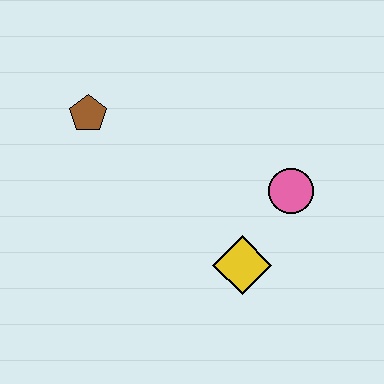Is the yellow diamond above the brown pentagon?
No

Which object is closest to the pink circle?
The yellow diamond is closest to the pink circle.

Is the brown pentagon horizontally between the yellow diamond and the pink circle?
No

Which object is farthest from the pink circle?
The brown pentagon is farthest from the pink circle.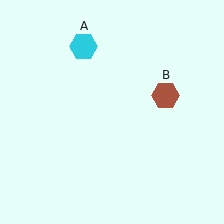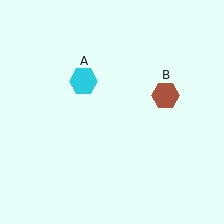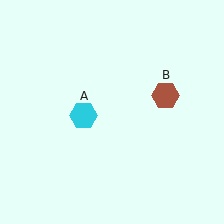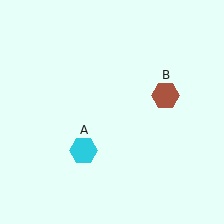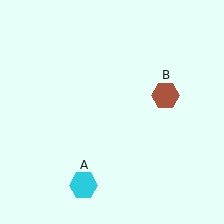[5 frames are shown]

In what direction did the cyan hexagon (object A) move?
The cyan hexagon (object A) moved down.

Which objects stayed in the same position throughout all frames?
Brown hexagon (object B) remained stationary.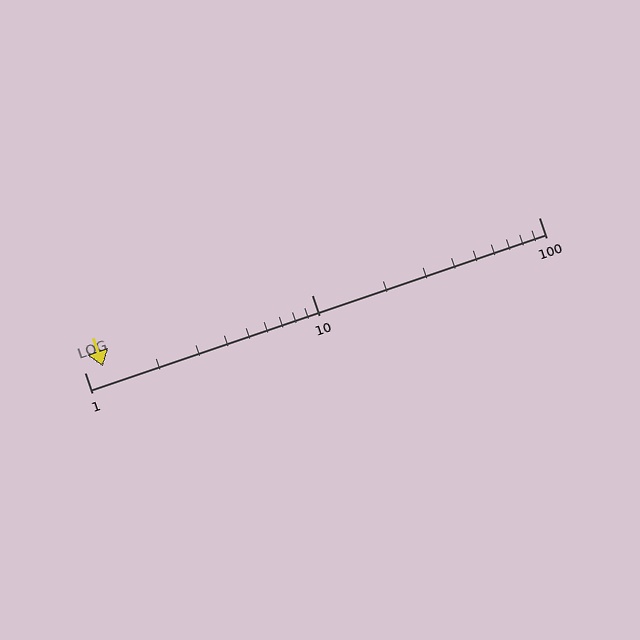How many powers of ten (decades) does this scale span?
The scale spans 2 decades, from 1 to 100.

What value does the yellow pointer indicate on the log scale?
The pointer indicates approximately 1.2.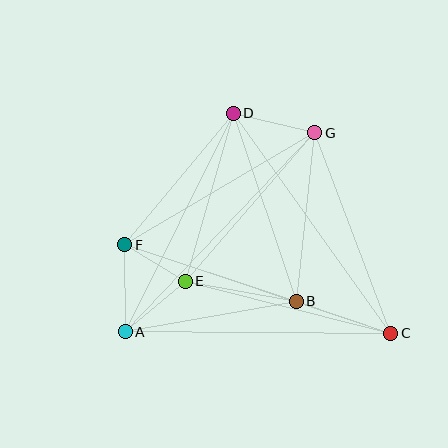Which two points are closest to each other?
Points E and F are closest to each other.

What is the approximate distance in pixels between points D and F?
The distance between D and F is approximately 171 pixels.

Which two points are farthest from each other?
Points C and F are farthest from each other.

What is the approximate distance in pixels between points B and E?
The distance between B and E is approximately 113 pixels.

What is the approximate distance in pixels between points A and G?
The distance between A and G is approximately 275 pixels.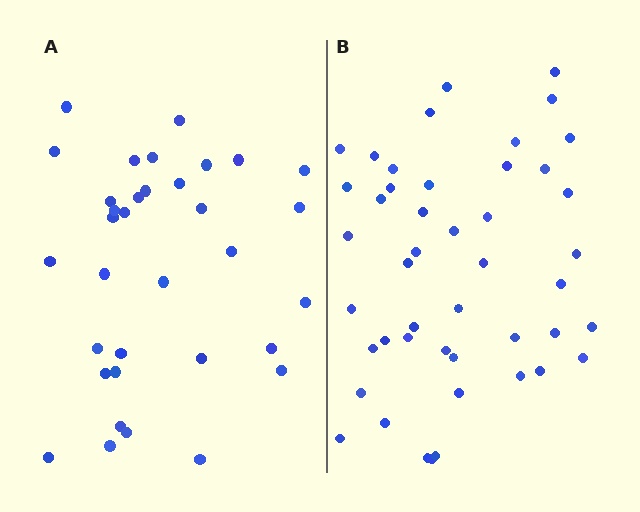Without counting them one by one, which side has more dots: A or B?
Region B (the right region) has more dots.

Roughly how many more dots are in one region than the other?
Region B has roughly 12 or so more dots than region A.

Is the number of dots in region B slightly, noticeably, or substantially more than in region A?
Region B has noticeably more, but not dramatically so. The ratio is roughly 1.4 to 1.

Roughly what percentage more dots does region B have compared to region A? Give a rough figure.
About 35% more.